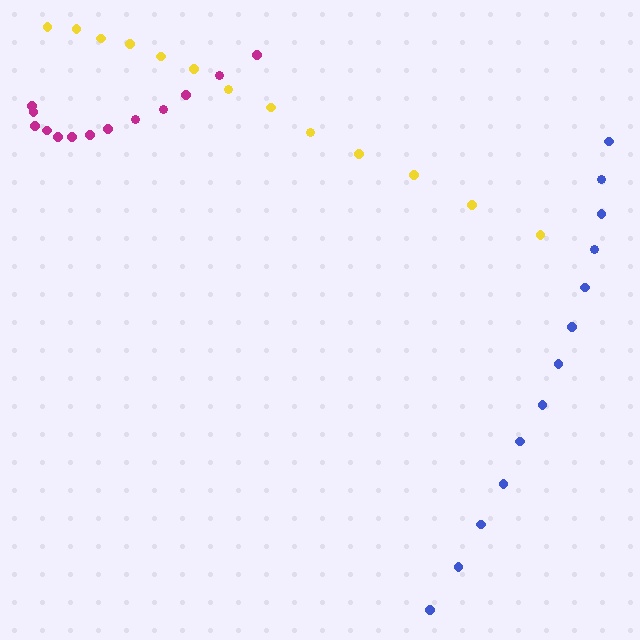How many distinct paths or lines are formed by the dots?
There are 3 distinct paths.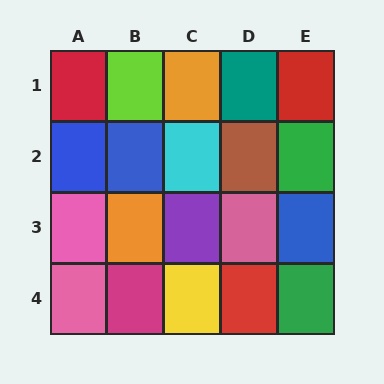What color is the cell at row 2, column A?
Blue.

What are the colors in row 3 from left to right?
Pink, orange, purple, pink, blue.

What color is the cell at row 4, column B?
Magenta.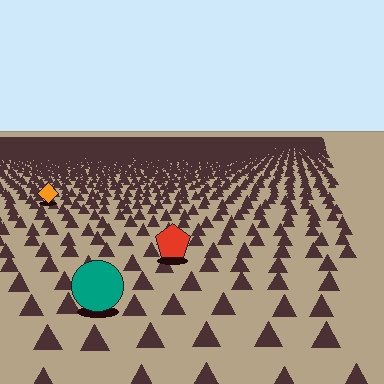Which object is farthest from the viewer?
The orange diamond is farthest from the viewer. It appears smaller and the ground texture around it is denser.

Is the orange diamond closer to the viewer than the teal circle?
No. The teal circle is closer — you can tell from the texture gradient: the ground texture is coarser near it.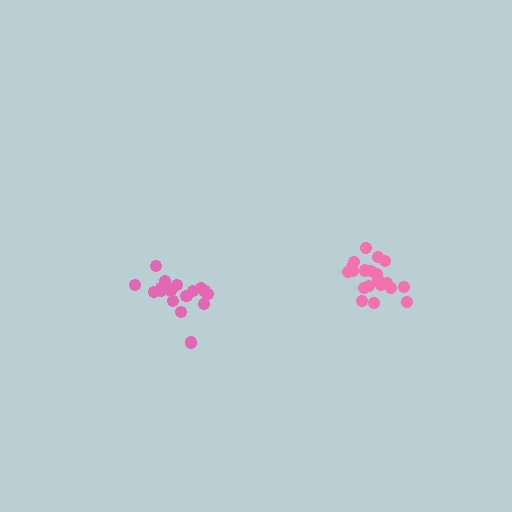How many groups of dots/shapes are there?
There are 2 groups.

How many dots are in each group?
Group 1: 18 dots, Group 2: 20 dots (38 total).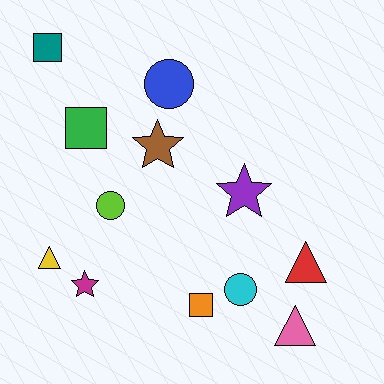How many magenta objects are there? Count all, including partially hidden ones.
There is 1 magenta object.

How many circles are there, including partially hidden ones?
There are 3 circles.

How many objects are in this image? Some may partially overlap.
There are 12 objects.